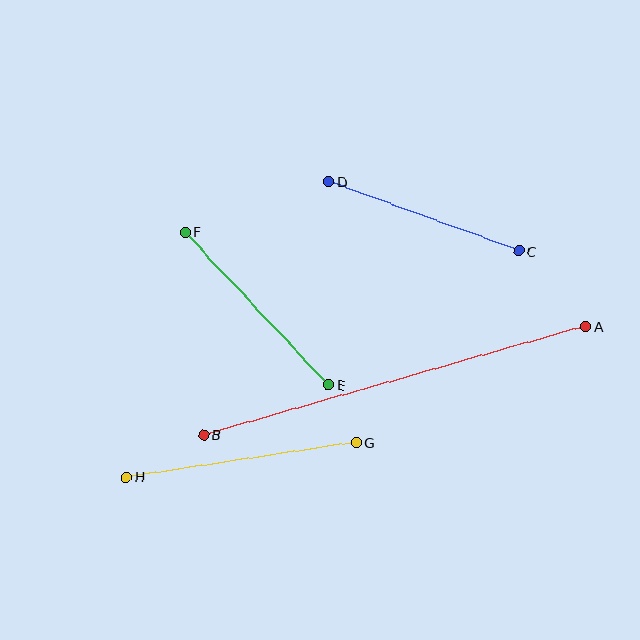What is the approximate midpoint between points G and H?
The midpoint is at approximately (241, 460) pixels.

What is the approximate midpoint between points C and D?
The midpoint is at approximately (424, 216) pixels.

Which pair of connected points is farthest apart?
Points A and B are farthest apart.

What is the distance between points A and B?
The distance is approximately 397 pixels.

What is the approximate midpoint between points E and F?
The midpoint is at approximately (257, 309) pixels.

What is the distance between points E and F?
The distance is approximately 210 pixels.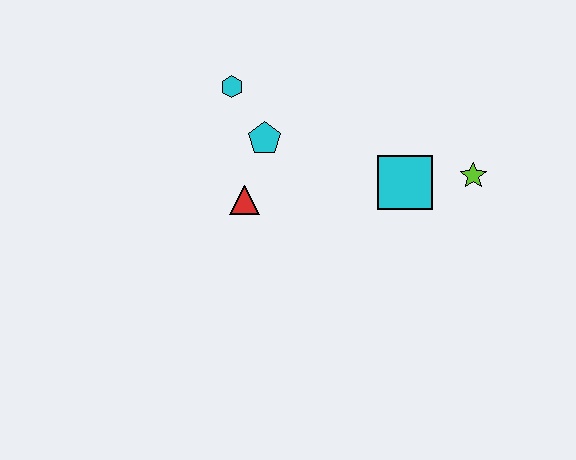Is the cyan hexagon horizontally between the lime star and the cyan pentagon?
No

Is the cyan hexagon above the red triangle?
Yes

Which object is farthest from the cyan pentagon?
The lime star is farthest from the cyan pentagon.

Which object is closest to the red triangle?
The cyan pentagon is closest to the red triangle.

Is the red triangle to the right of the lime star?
No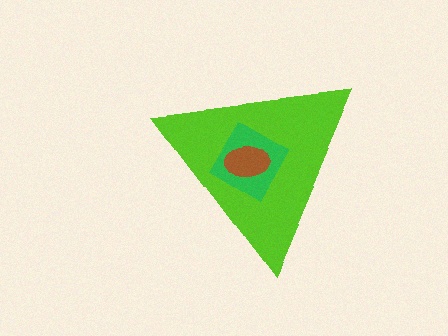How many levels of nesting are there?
3.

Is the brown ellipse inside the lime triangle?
Yes.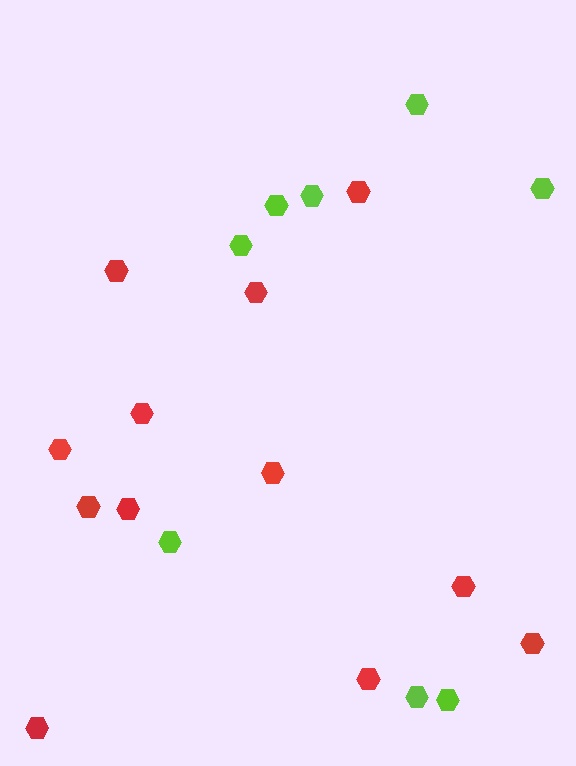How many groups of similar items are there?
There are 2 groups: one group of lime hexagons (8) and one group of red hexagons (12).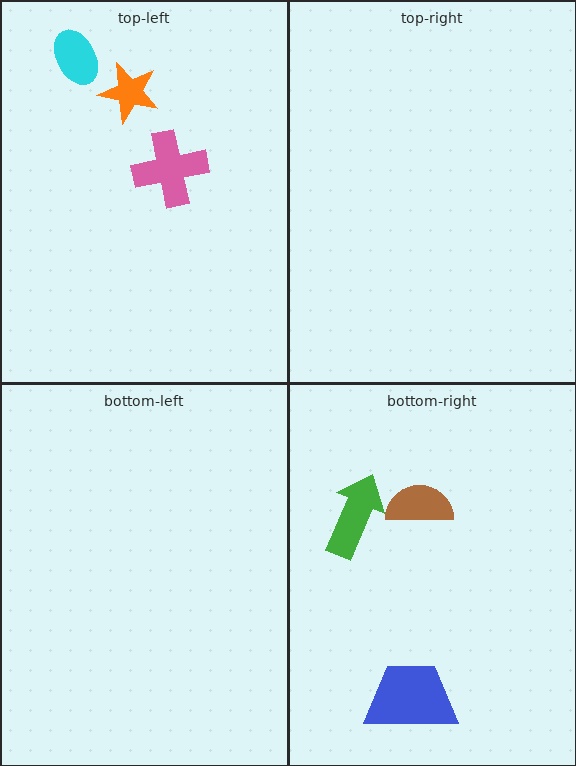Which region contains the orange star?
The top-left region.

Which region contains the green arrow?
The bottom-right region.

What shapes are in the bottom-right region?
The green arrow, the brown semicircle, the blue trapezoid.